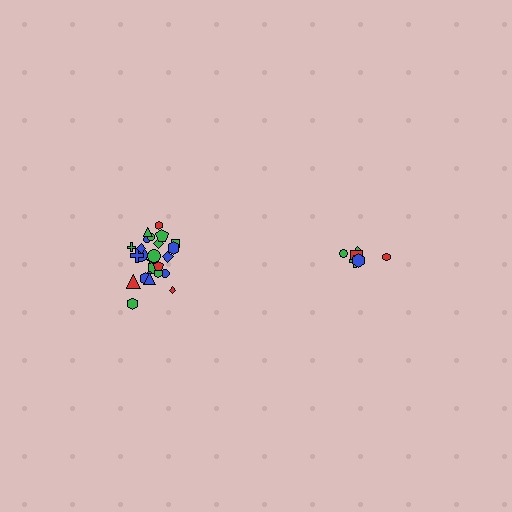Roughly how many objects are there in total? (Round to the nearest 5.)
Roughly 30 objects in total.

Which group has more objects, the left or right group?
The left group.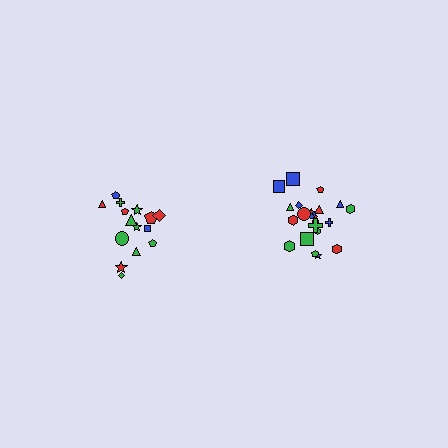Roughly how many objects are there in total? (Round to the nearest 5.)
Roughly 35 objects in total.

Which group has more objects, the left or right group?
The right group.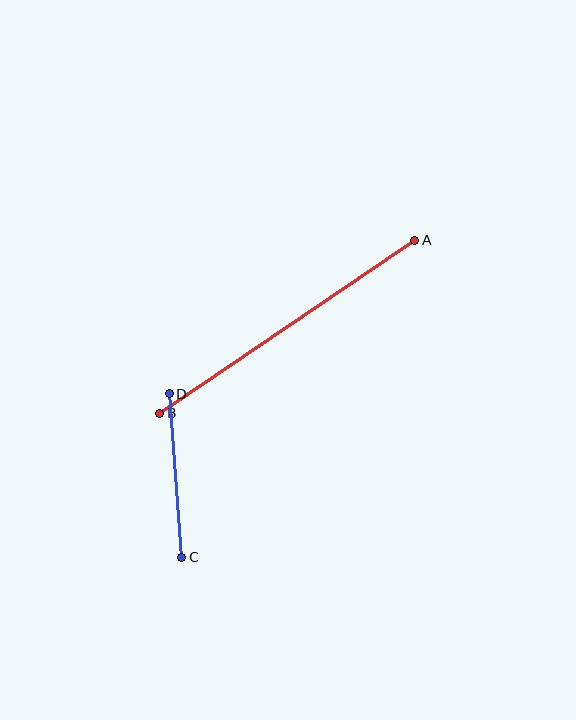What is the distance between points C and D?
The distance is approximately 164 pixels.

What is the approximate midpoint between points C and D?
The midpoint is at approximately (175, 476) pixels.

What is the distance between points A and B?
The distance is approximately 308 pixels.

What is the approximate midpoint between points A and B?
The midpoint is at approximately (287, 327) pixels.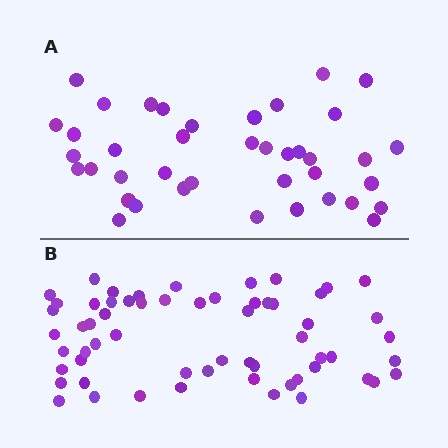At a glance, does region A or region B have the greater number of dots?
Region B (the bottom region) has more dots.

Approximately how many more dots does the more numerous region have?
Region B has approximately 20 more dots than region A.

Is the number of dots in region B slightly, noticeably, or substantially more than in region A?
Region B has substantially more. The ratio is roughly 1.5 to 1.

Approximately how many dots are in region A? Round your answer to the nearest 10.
About 40 dots.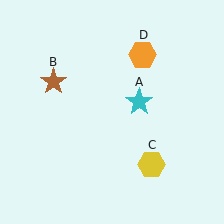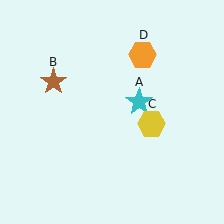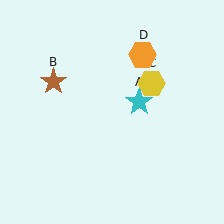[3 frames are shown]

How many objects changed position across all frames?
1 object changed position: yellow hexagon (object C).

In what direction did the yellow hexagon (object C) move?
The yellow hexagon (object C) moved up.